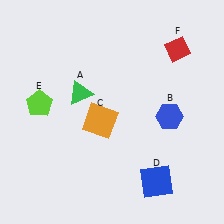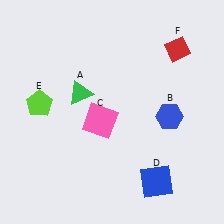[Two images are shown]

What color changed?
The square (C) changed from orange in Image 1 to pink in Image 2.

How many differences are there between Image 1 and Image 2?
There is 1 difference between the two images.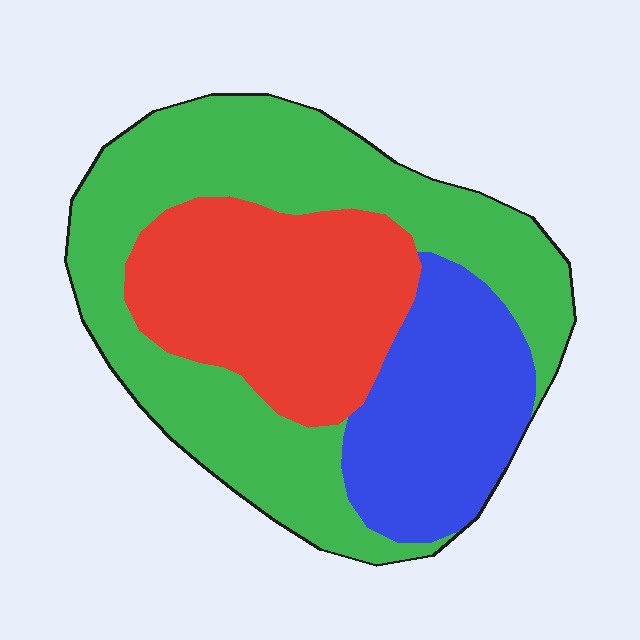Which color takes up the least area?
Blue, at roughly 25%.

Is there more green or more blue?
Green.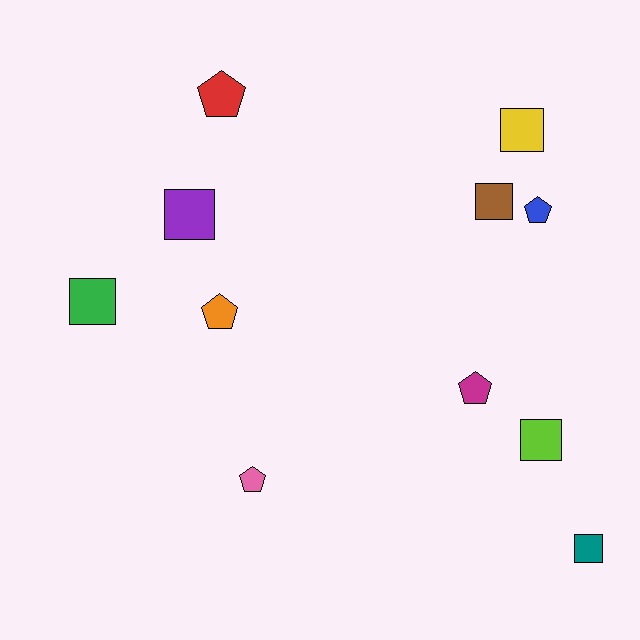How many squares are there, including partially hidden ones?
There are 6 squares.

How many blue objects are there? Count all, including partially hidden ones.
There is 1 blue object.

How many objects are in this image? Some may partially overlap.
There are 11 objects.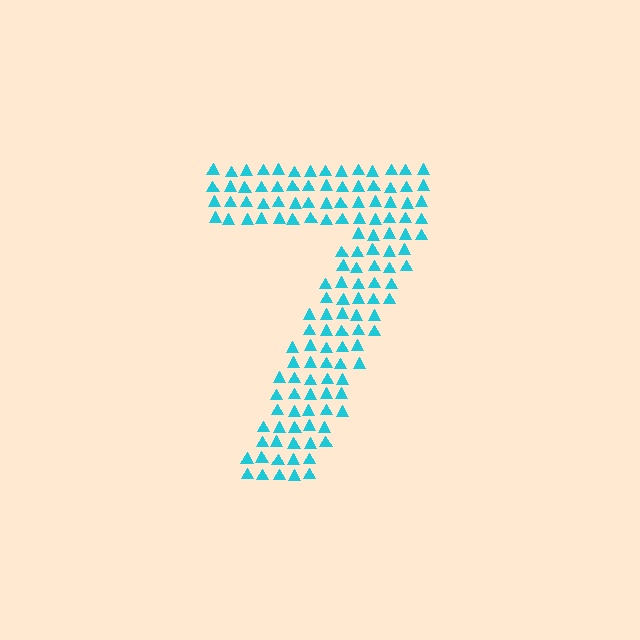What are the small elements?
The small elements are triangles.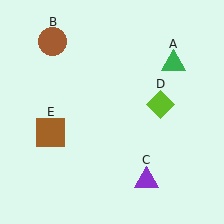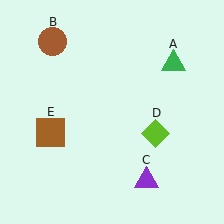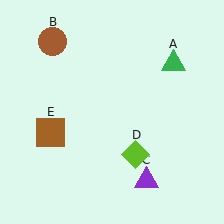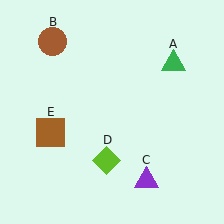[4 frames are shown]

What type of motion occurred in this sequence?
The lime diamond (object D) rotated clockwise around the center of the scene.